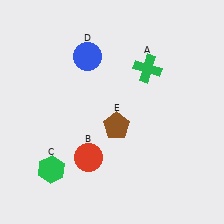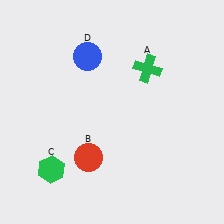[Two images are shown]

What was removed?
The brown pentagon (E) was removed in Image 2.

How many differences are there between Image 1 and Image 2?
There is 1 difference between the two images.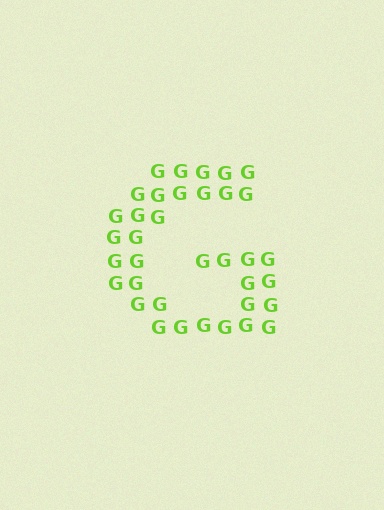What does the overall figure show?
The overall figure shows the letter G.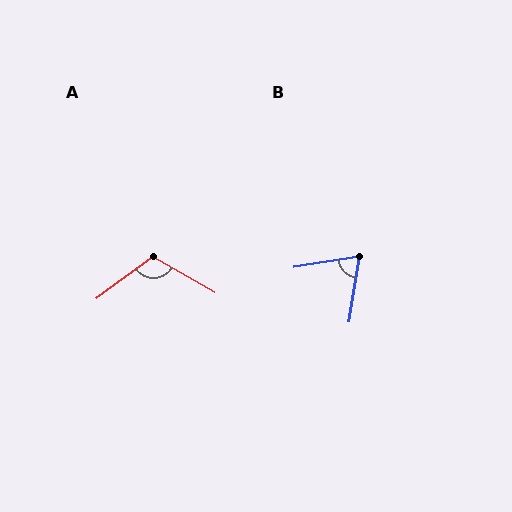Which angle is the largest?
A, at approximately 114 degrees.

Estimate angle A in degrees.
Approximately 114 degrees.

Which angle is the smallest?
B, at approximately 72 degrees.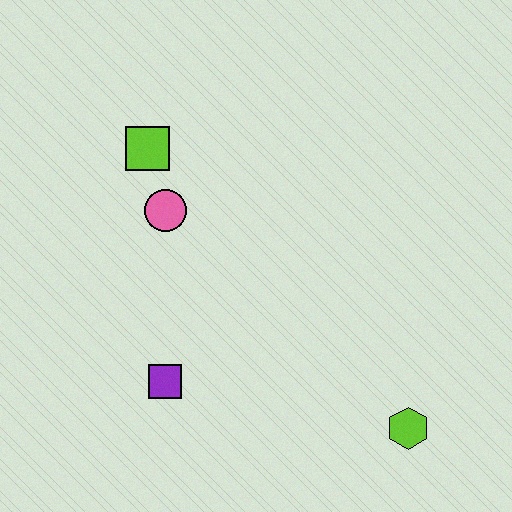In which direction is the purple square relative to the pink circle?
The purple square is below the pink circle.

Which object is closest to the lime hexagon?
The purple square is closest to the lime hexagon.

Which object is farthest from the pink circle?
The lime hexagon is farthest from the pink circle.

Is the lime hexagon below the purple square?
Yes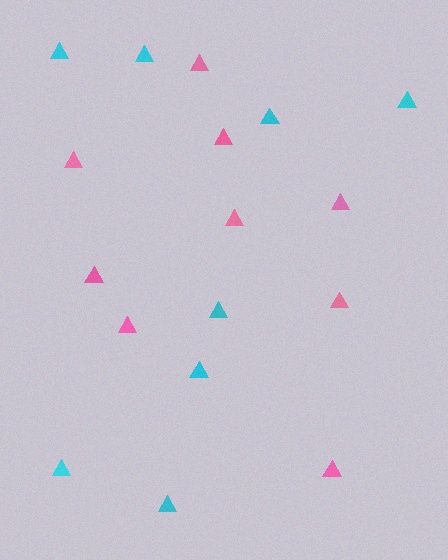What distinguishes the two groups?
There are 2 groups: one group of cyan triangles (8) and one group of pink triangles (9).